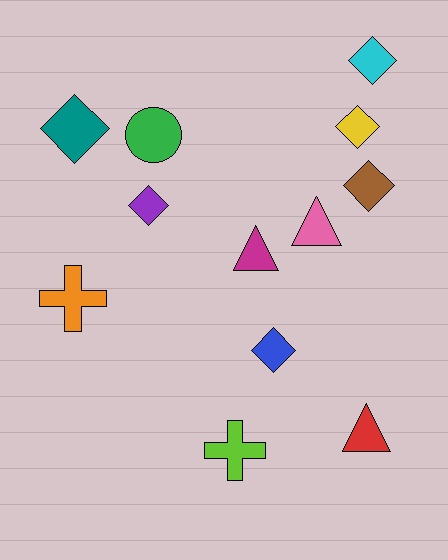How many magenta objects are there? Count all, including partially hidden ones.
There is 1 magenta object.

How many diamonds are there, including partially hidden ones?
There are 6 diamonds.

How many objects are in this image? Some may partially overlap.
There are 12 objects.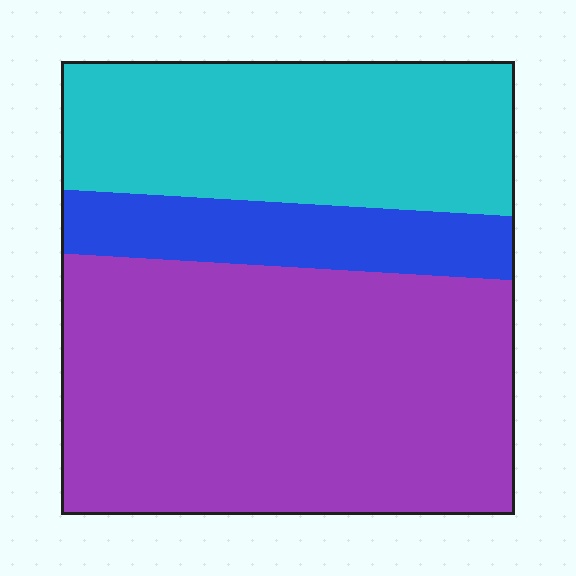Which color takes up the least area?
Blue, at roughly 15%.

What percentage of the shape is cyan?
Cyan takes up about one third (1/3) of the shape.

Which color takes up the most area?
Purple, at roughly 55%.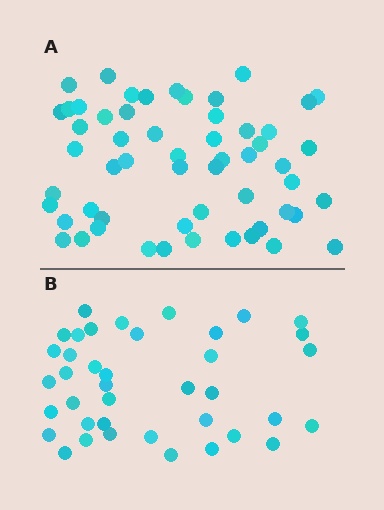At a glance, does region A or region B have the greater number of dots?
Region A (the top region) has more dots.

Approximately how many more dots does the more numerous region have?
Region A has approximately 15 more dots than region B.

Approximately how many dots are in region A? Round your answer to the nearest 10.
About 60 dots. (The exact count is 56, which rounds to 60.)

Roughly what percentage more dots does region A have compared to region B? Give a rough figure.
About 45% more.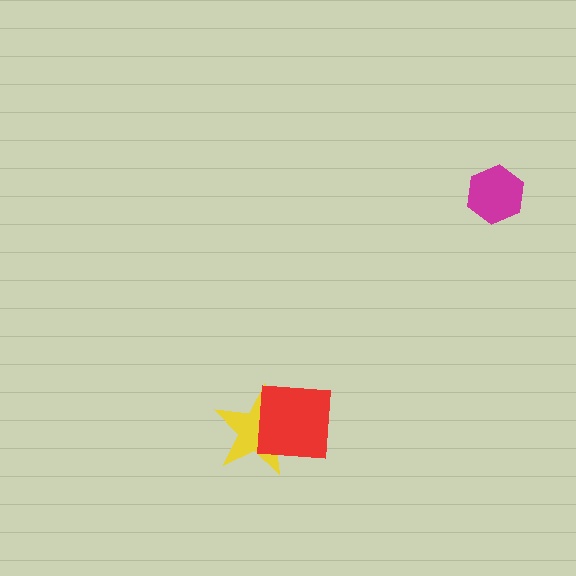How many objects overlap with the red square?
1 object overlaps with the red square.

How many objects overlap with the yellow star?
1 object overlaps with the yellow star.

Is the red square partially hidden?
No, no other shape covers it.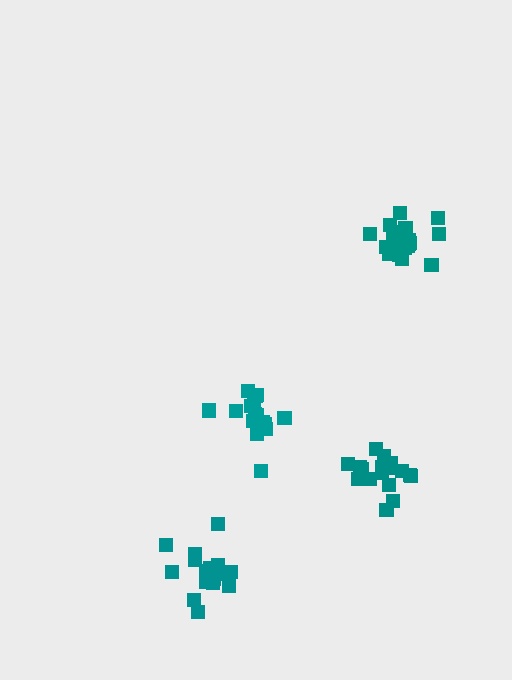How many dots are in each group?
Group 1: 16 dots, Group 2: 17 dots, Group 3: 20 dots, Group 4: 17 dots (70 total).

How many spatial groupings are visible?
There are 4 spatial groupings.